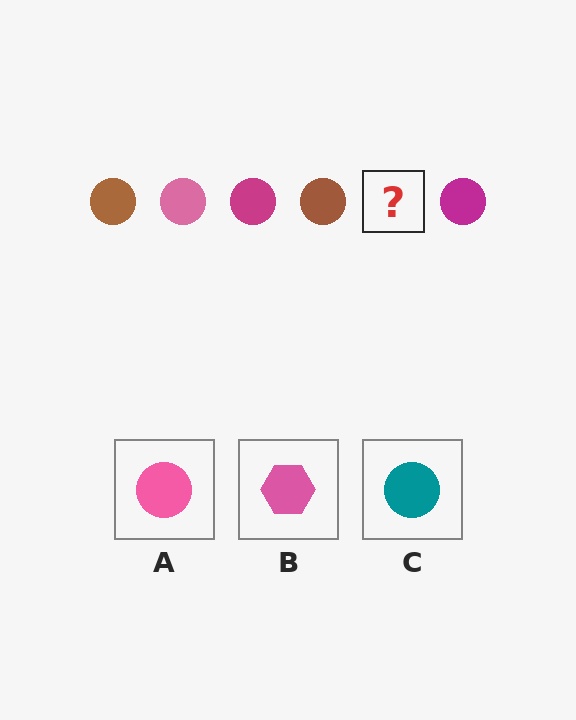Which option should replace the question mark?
Option A.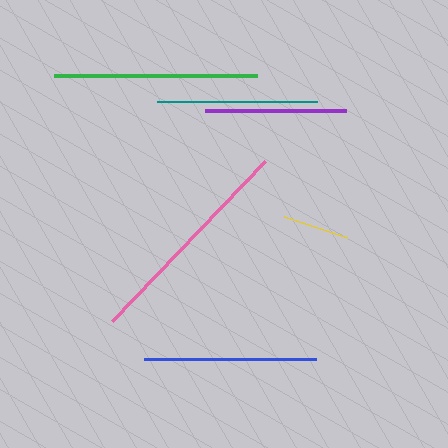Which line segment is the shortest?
The yellow line is the shortest at approximately 67 pixels.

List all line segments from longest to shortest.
From longest to shortest: pink, green, blue, teal, purple, yellow.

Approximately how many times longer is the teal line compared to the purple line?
The teal line is approximately 1.1 times the length of the purple line.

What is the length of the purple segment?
The purple segment is approximately 141 pixels long.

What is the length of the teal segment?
The teal segment is approximately 160 pixels long.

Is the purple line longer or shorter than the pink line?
The pink line is longer than the purple line.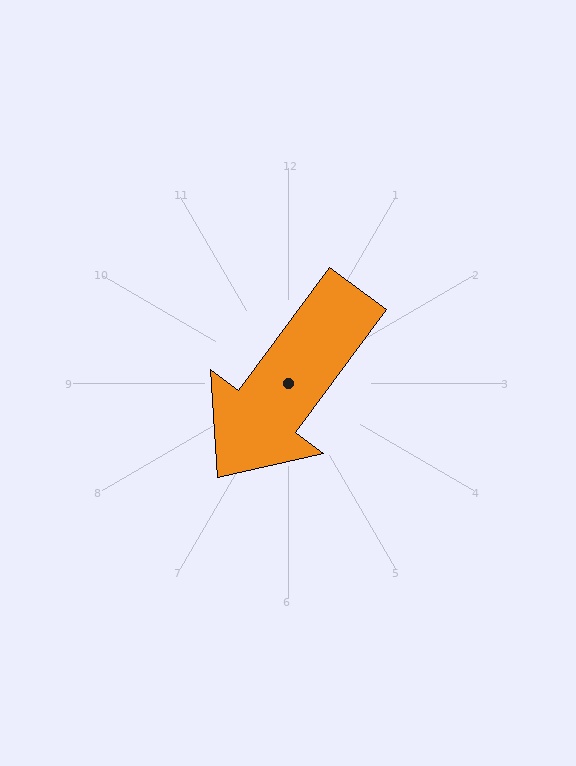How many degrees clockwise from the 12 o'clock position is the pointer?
Approximately 217 degrees.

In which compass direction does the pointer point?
Southwest.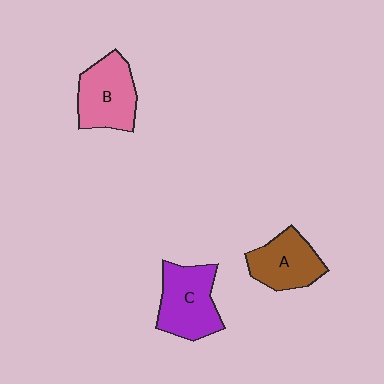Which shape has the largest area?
Shape C (purple).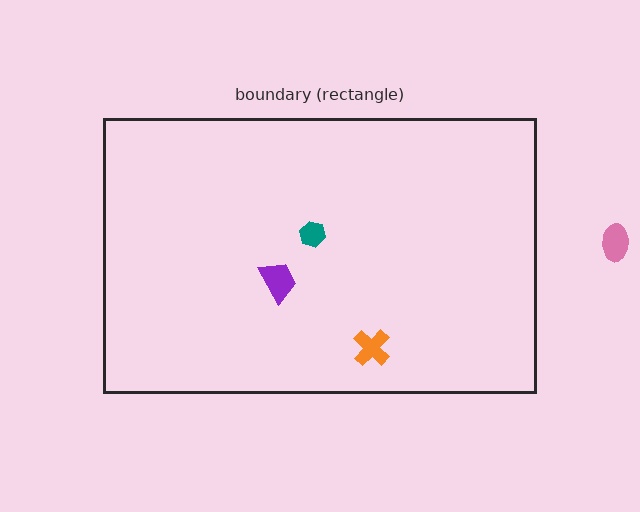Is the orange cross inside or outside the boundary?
Inside.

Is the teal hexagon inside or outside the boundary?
Inside.